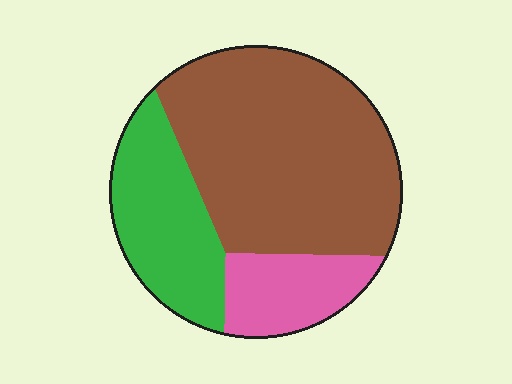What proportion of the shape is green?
Green covers 26% of the shape.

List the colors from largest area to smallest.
From largest to smallest: brown, green, pink.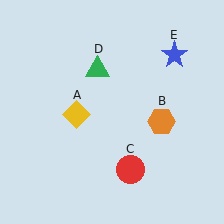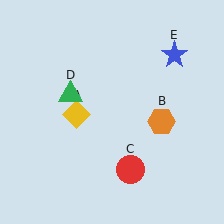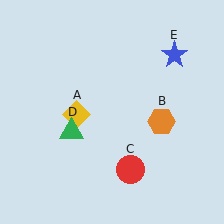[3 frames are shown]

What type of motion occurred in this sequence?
The green triangle (object D) rotated counterclockwise around the center of the scene.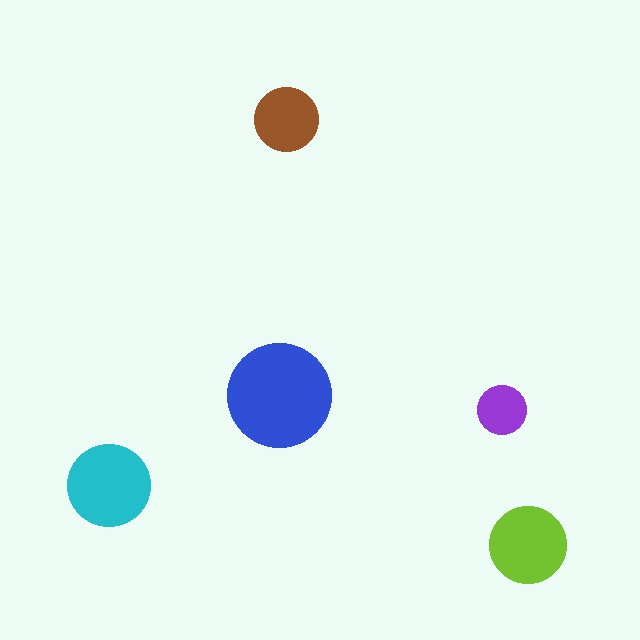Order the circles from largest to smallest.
the blue one, the cyan one, the lime one, the brown one, the purple one.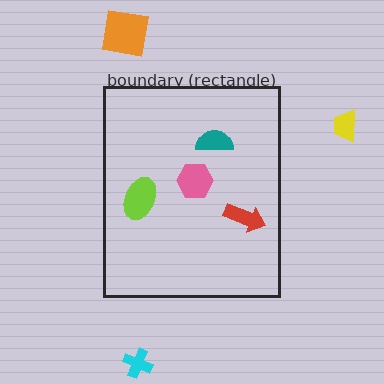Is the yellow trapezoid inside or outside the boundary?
Outside.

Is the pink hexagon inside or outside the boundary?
Inside.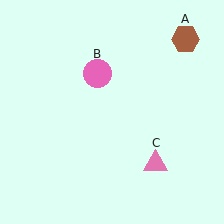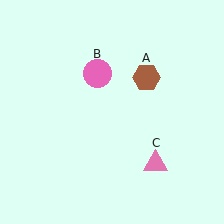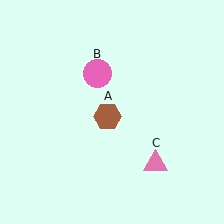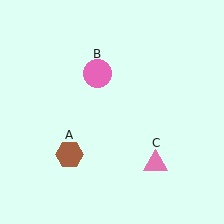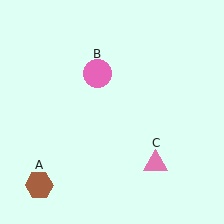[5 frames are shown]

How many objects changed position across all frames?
1 object changed position: brown hexagon (object A).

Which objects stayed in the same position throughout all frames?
Pink circle (object B) and pink triangle (object C) remained stationary.